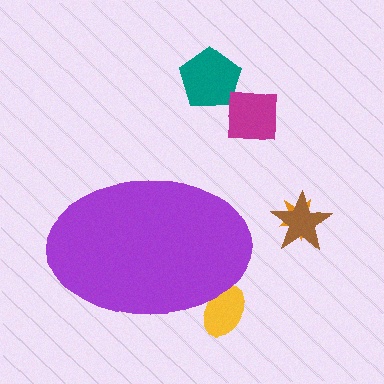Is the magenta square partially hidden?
No, the magenta square is fully visible.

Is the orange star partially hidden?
No, the orange star is fully visible.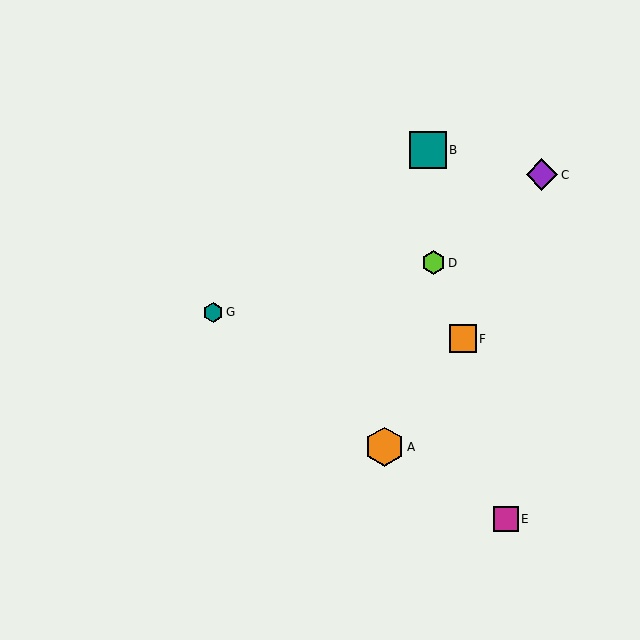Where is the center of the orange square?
The center of the orange square is at (463, 339).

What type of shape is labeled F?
Shape F is an orange square.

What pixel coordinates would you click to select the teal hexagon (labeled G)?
Click at (213, 312) to select the teal hexagon G.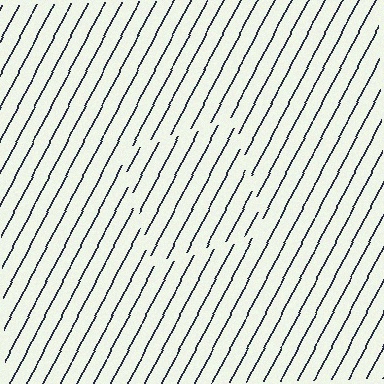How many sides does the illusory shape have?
4 sides — the line-ends trace a square.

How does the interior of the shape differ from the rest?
The interior of the shape contains the same grating, shifted by half a period — the contour is defined by the phase discontinuity where line-ends from the inner and outer gratings abut.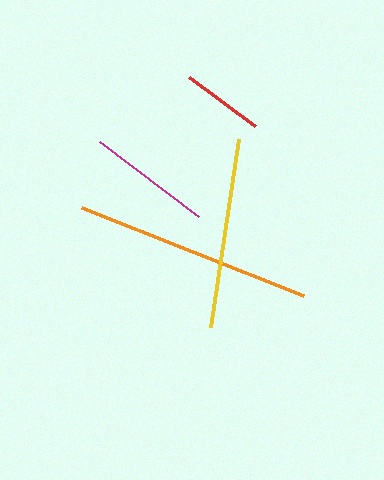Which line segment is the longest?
The orange line is the longest at approximately 239 pixels.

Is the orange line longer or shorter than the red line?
The orange line is longer than the red line.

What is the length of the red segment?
The red segment is approximately 83 pixels long.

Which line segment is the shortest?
The red line is the shortest at approximately 83 pixels.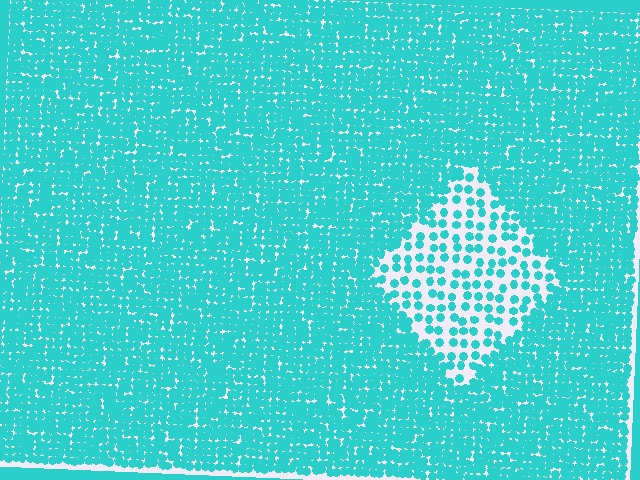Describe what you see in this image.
The image contains small cyan elements arranged at two different densities. A diamond-shaped region is visible where the elements are less densely packed than the surrounding area.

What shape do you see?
I see a diamond.